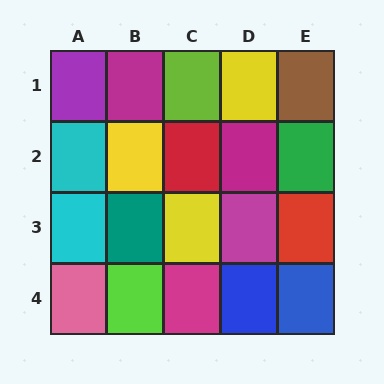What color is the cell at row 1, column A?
Purple.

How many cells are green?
1 cell is green.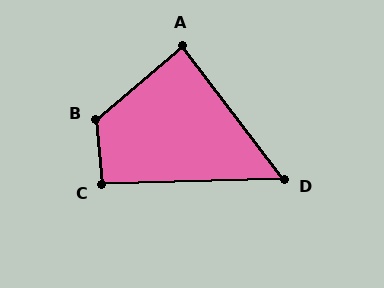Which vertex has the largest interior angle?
B, at approximately 126 degrees.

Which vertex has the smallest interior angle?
D, at approximately 54 degrees.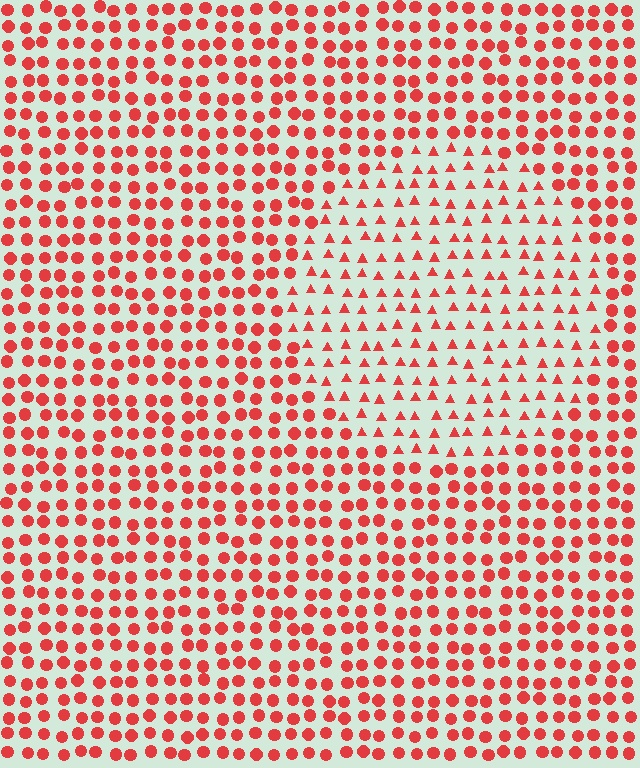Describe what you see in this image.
The image is filled with small red elements arranged in a uniform grid. A circle-shaped region contains triangles, while the surrounding area contains circles. The boundary is defined purely by the change in element shape.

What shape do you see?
I see a circle.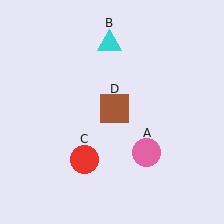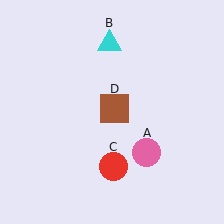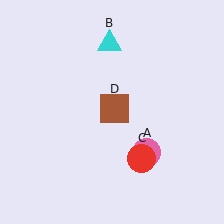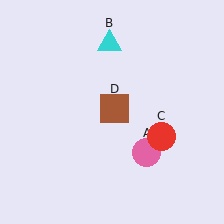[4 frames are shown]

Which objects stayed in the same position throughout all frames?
Pink circle (object A) and cyan triangle (object B) and brown square (object D) remained stationary.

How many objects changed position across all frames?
1 object changed position: red circle (object C).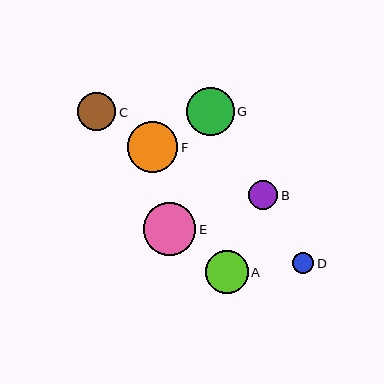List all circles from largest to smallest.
From largest to smallest: E, F, G, A, C, B, D.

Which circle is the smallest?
Circle D is the smallest with a size of approximately 21 pixels.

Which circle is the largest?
Circle E is the largest with a size of approximately 53 pixels.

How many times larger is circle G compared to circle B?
Circle G is approximately 1.6 times the size of circle B.